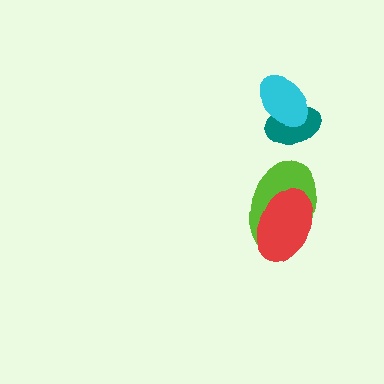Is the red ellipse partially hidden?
No, no other shape covers it.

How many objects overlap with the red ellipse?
1 object overlaps with the red ellipse.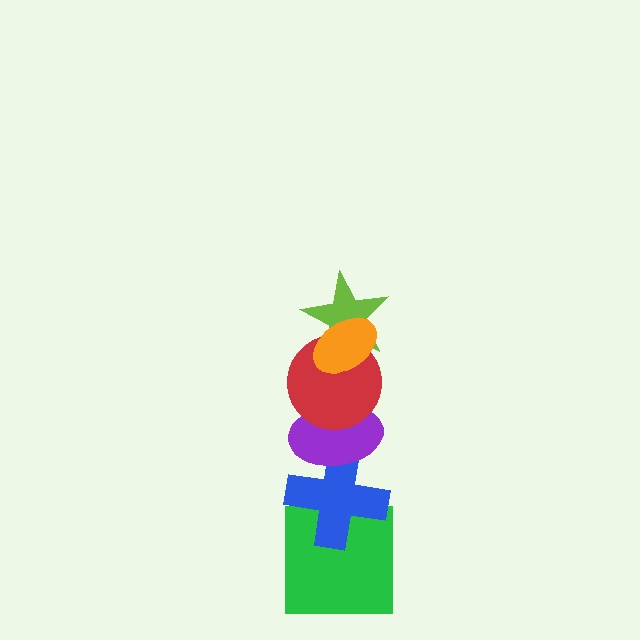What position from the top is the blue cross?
The blue cross is 5th from the top.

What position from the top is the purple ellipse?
The purple ellipse is 4th from the top.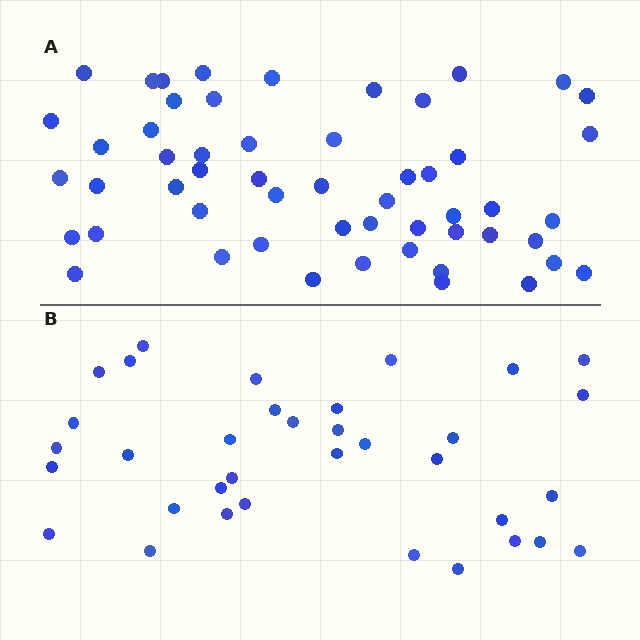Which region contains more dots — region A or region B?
Region A (the top region) has more dots.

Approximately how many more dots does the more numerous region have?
Region A has approximately 20 more dots than region B.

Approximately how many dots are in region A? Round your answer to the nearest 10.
About 50 dots. (The exact count is 54, which rounds to 50.)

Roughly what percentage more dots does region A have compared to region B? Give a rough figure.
About 55% more.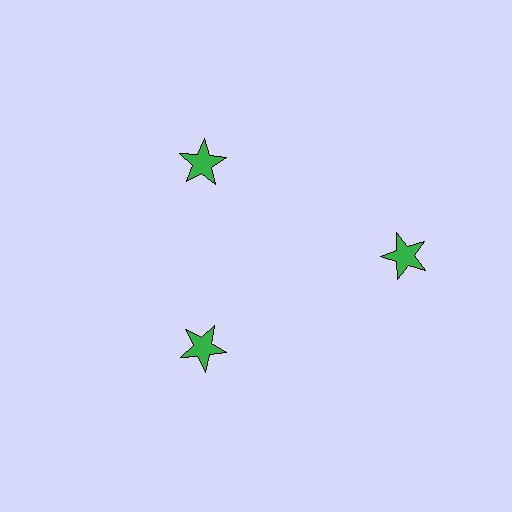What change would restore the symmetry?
The symmetry would be restored by moving it inward, back onto the ring so that all 3 stars sit at equal angles and equal distance from the center.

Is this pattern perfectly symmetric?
No. The 3 green stars are arranged in a ring, but one element near the 3 o'clock position is pushed outward from the center, breaking the 3-fold rotational symmetry.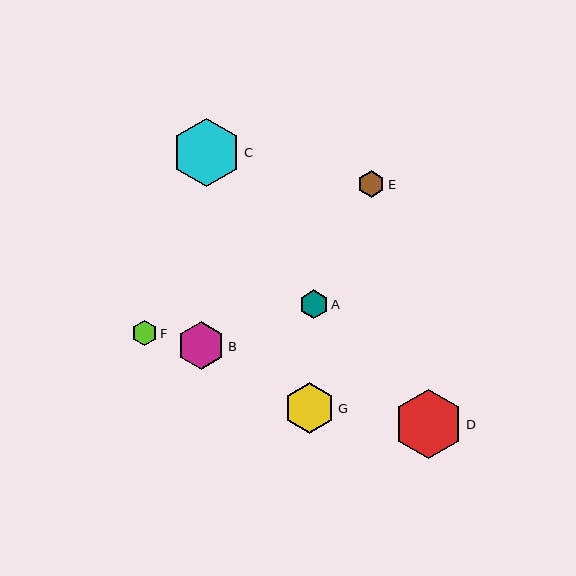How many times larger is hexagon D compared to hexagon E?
Hexagon D is approximately 2.6 times the size of hexagon E.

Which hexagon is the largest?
Hexagon D is the largest with a size of approximately 69 pixels.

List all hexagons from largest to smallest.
From largest to smallest: D, C, G, B, A, E, F.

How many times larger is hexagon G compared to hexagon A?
Hexagon G is approximately 1.8 times the size of hexagon A.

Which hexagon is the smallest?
Hexagon F is the smallest with a size of approximately 25 pixels.